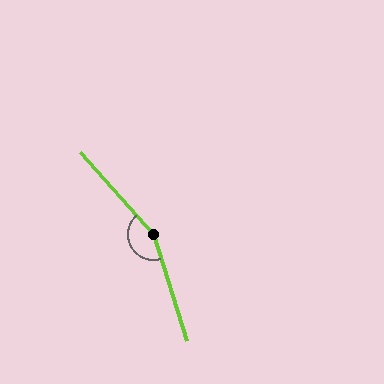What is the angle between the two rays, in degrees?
Approximately 155 degrees.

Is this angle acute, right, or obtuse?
It is obtuse.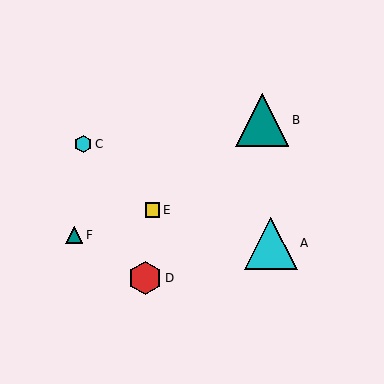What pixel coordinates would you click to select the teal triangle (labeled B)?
Click at (262, 120) to select the teal triangle B.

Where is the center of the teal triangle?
The center of the teal triangle is at (262, 120).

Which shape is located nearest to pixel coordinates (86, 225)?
The teal triangle (labeled F) at (74, 235) is nearest to that location.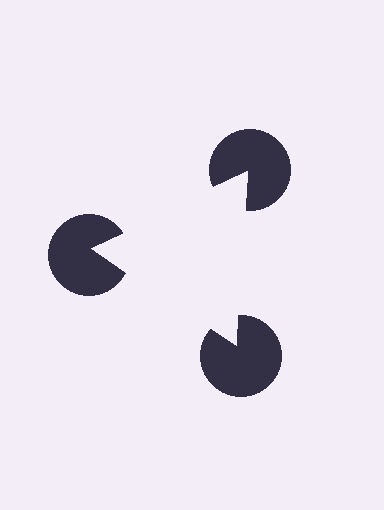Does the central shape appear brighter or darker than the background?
It typically appears slightly brighter than the background, even though no actual brightness change is drawn.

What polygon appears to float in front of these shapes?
An illusory triangle — its edges are inferred from the aligned wedge cuts in the pac-man discs, not physically drawn.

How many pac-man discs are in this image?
There are 3 — one at each vertex of the illusory triangle.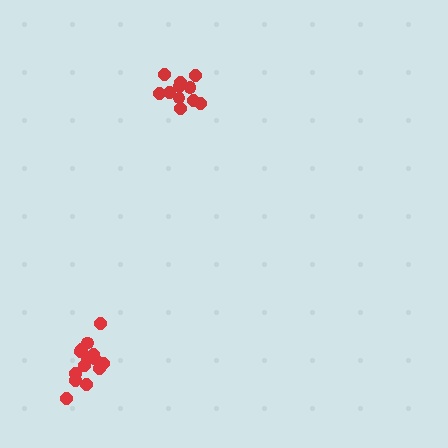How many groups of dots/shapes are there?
There are 2 groups.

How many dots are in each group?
Group 1: 14 dots, Group 2: 11 dots (25 total).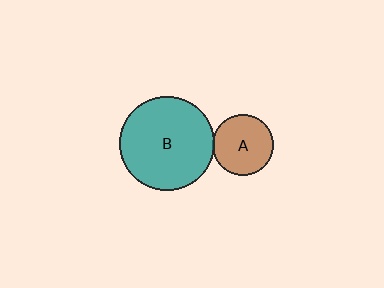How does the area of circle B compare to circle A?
Approximately 2.4 times.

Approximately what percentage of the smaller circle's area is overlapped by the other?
Approximately 5%.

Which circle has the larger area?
Circle B (teal).